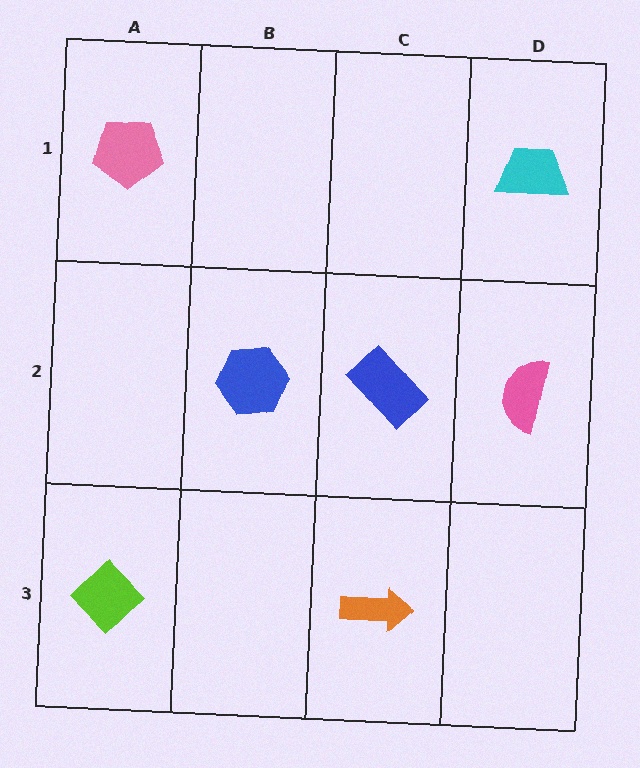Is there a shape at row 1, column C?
No, that cell is empty.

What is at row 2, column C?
A blue rectangle.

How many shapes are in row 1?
2 shapes.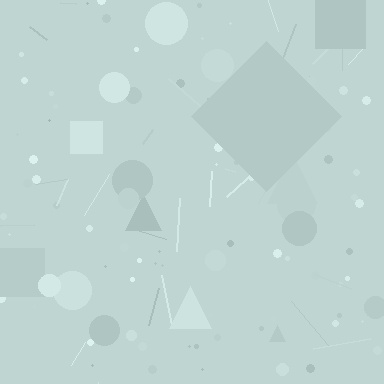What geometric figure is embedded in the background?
A diamond is embedded in the background.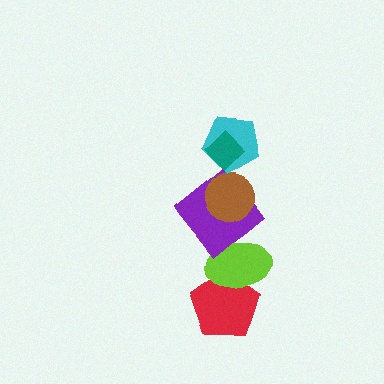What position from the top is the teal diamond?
The teal diamond is 1st from the top.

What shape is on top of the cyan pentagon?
The teal diamond is on top of the cyan pentagon.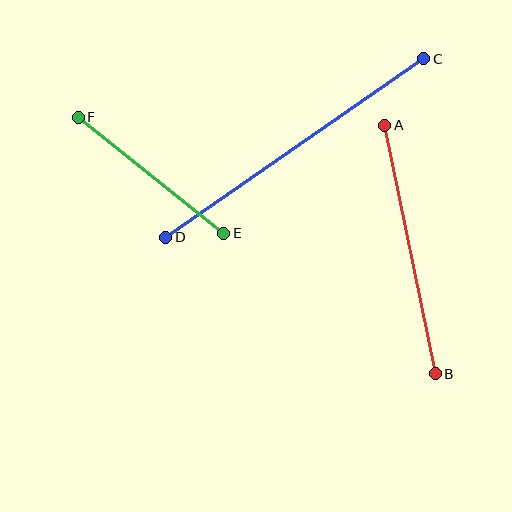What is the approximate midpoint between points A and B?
The midpoint is at approximately (410, 250) pixels.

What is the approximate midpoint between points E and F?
The midpoint is at approximately (151, 175) pixels.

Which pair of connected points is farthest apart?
Points C and D are farthest apart.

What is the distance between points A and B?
The distance is approximately 254 pixels.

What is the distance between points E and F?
The distance is approximately 186 pixels.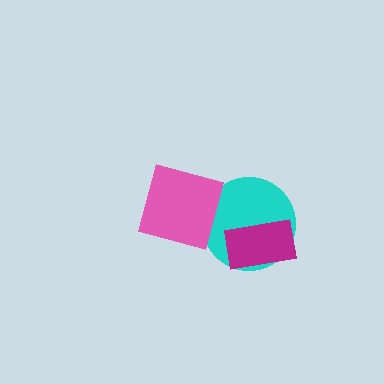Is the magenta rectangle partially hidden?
No, no other shape covers it.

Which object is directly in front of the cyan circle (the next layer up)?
The magenta rectangle is directly in front of the cyan circle.